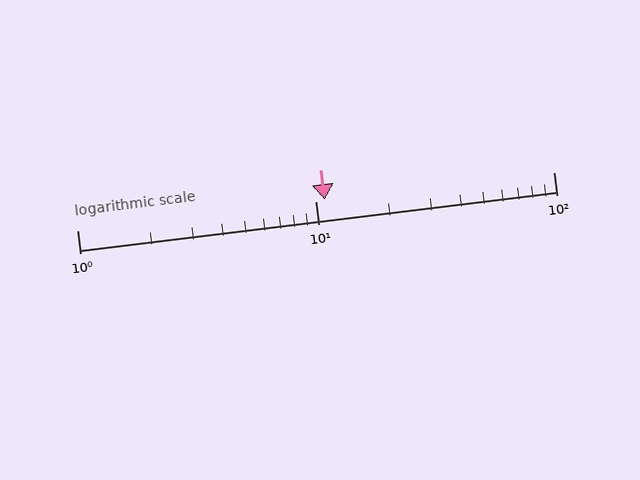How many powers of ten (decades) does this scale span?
The scale spans 2 decades, from 1 to 100.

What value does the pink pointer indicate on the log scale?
The pointer indicates approximately 11.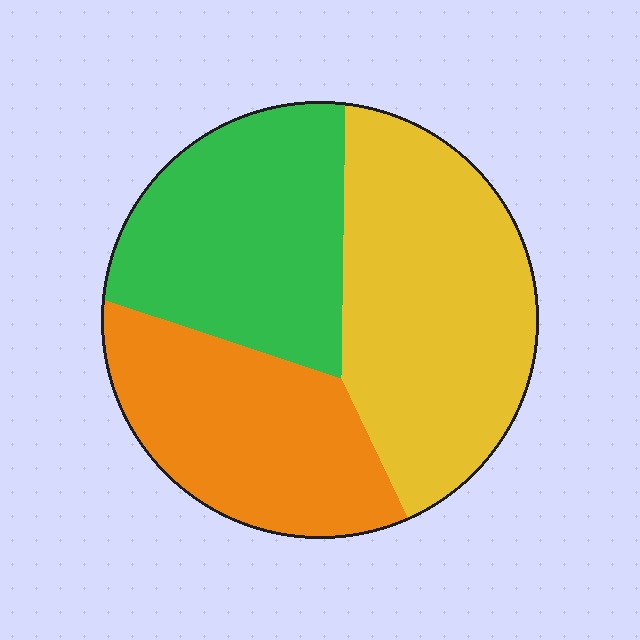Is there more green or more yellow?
Yellow.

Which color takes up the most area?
Yellow, at roughly 40%.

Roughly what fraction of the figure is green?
Green covers 31% of the figure.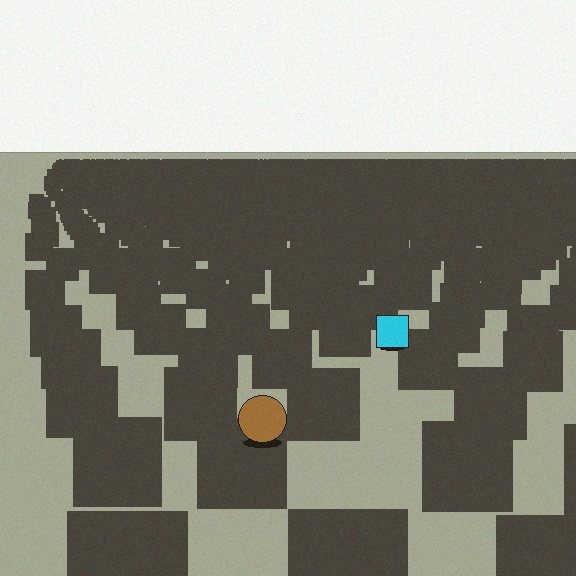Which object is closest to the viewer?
The brown circle is closest. The texture marks near it are larger and more spread out.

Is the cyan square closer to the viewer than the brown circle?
No. The brown circle is closer — you can tell from the texture gradient: the ground texture is coarser near it.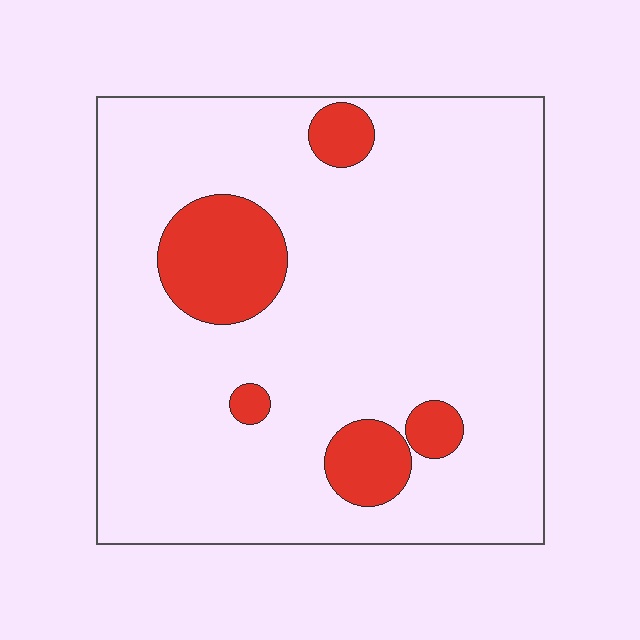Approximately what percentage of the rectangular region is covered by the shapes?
Approximately 15%.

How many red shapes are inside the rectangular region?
5.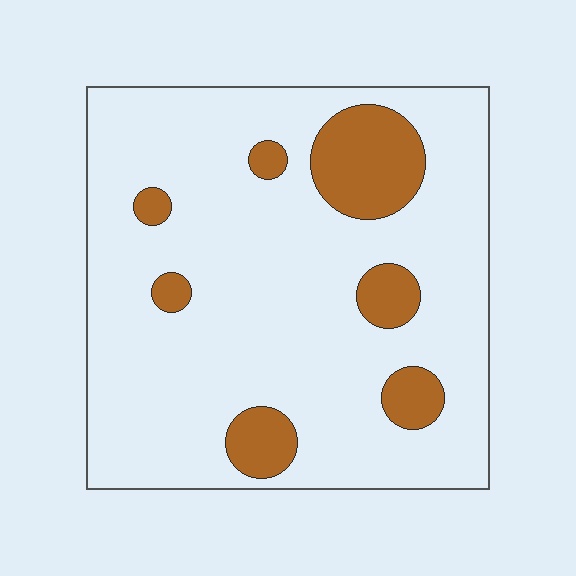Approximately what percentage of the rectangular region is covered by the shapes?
Approximately 15%.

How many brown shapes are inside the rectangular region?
7.